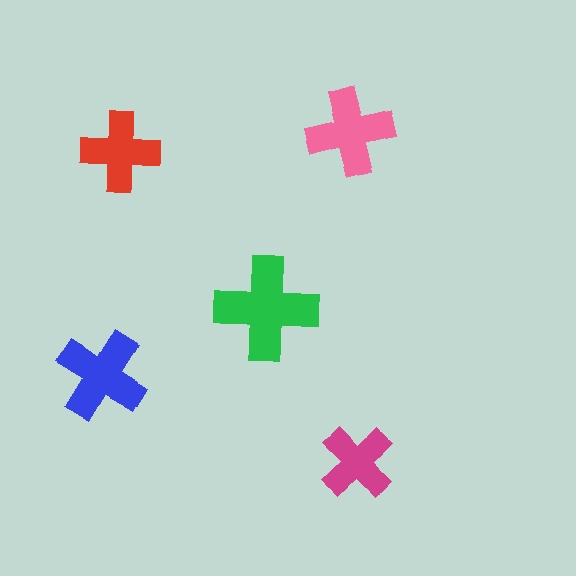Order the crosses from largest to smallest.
the green one, the blue one, the pink one, the red one, the magenta one.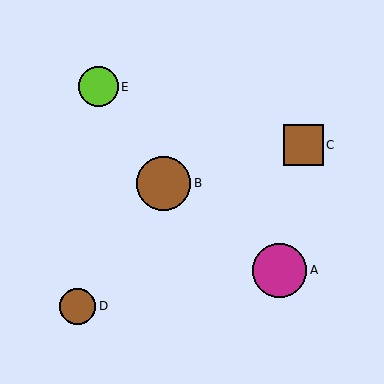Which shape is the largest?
The brown circle (labeled B) is the largest.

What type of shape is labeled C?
Shape C is a brown square.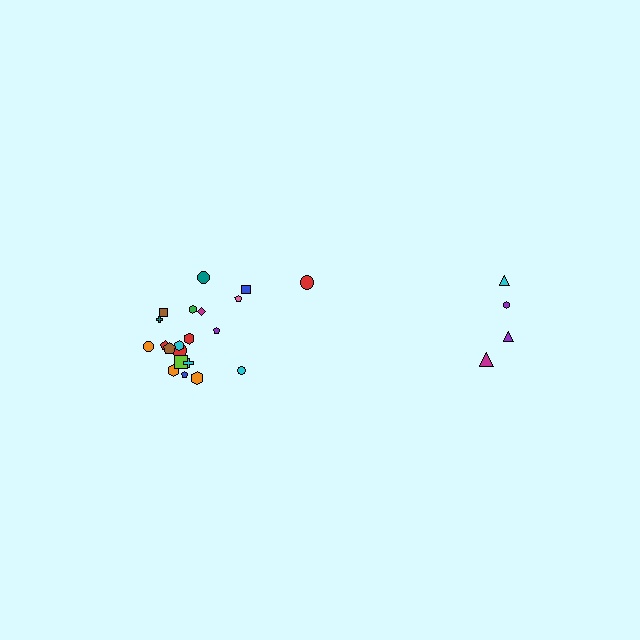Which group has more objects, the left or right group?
The left group.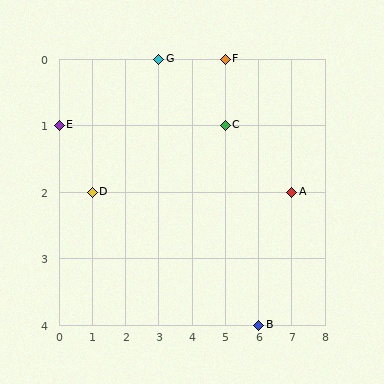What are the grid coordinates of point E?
Point E is at grid coordinates (0, 1).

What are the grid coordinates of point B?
Point B is at grid coordinates (6, 4).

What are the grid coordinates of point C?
Point C is at grid coordinates (5, 1).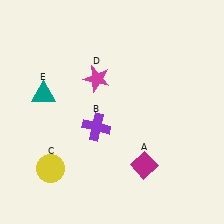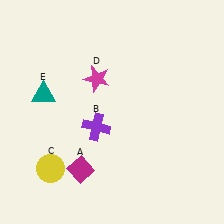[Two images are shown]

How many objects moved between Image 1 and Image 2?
1 object moved between the two images.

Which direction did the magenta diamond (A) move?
The magenta diamond (A) moved left.